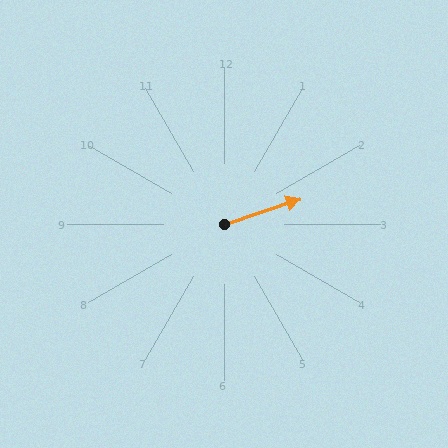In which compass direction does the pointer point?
East.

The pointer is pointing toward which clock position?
Roughly 2 o'clock.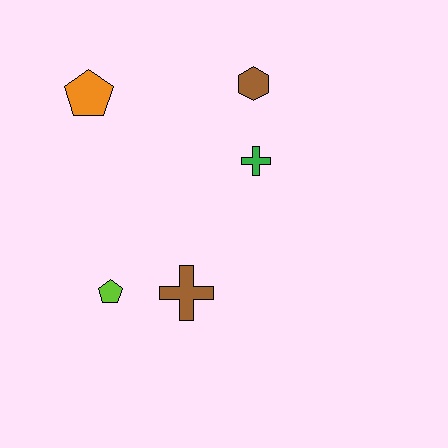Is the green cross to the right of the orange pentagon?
Yes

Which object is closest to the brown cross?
The lime pentagon is closest to the brown cross.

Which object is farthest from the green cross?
The lime pentagon is farthest from the green cross.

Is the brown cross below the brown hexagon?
Yes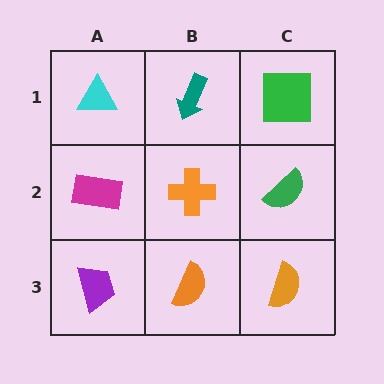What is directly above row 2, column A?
A cyan triangle.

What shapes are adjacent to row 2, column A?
A cyan triangle (row 1, column A), a purple trapezoid (row 3, column A), an orange cross (row 2, column B).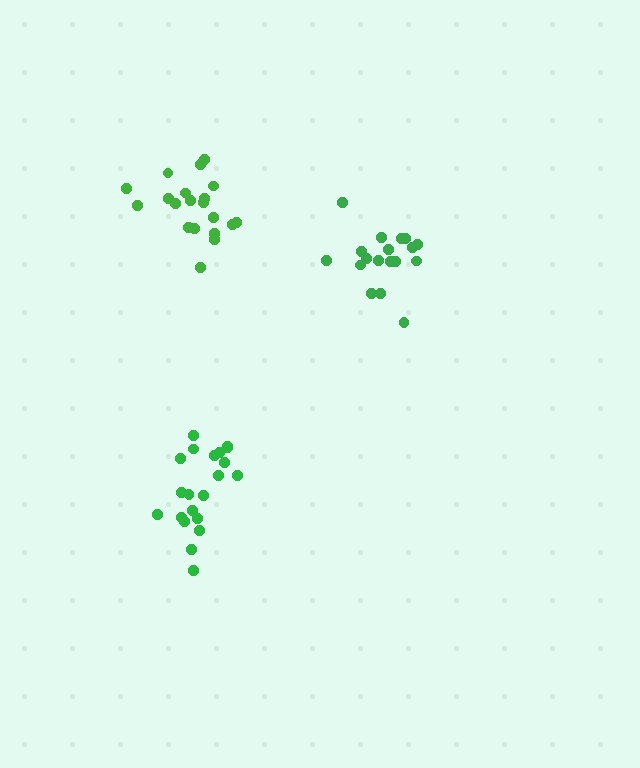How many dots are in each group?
Group 1: 21 dots, Group 2: 20 dots, Group 3: 18 dots (59 total).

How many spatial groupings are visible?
There are 3 spatial groupings.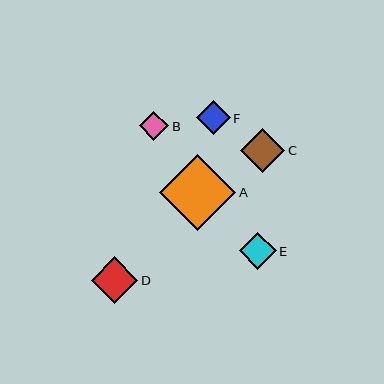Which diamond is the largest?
Diamond A is the largest with a size of approximately 76 pixels.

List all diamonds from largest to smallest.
From largest to smallest: A, D, C, E, F, B.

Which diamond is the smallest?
Diamond B is the smallest with a size of approximately 29 pixels.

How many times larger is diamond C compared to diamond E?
Diamond C is approximately 1.2 times the size of diamond E.